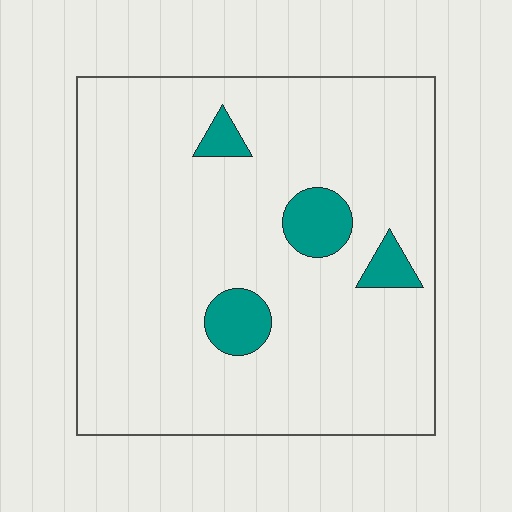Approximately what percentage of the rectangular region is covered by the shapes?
Approximately 10%.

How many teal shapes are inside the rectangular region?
4.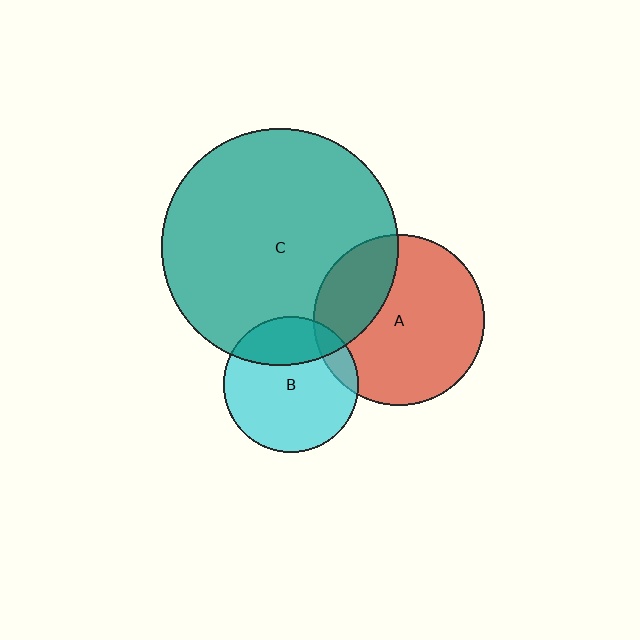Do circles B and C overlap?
Yes.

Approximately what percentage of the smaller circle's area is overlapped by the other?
Approximately 25%.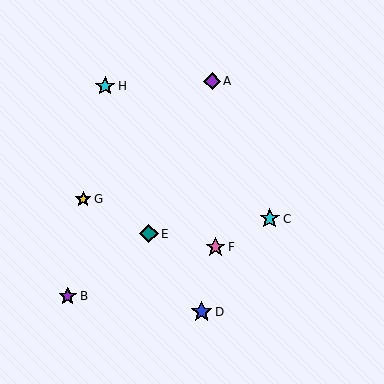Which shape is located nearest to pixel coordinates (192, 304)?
The blue star (labeled D) at (202, 312) is nearest to that location.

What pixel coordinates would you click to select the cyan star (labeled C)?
Click at (270, 219) to select the cyan star C.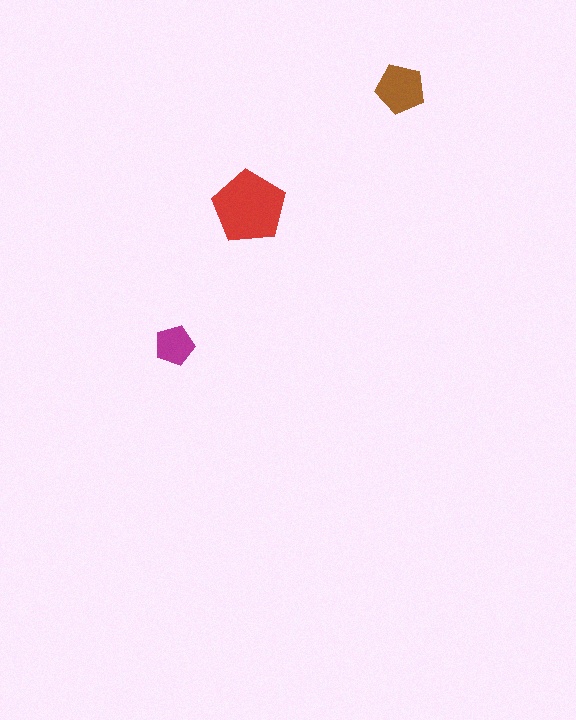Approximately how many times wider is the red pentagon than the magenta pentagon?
About 2 times wider.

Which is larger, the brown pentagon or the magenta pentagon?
The brown one.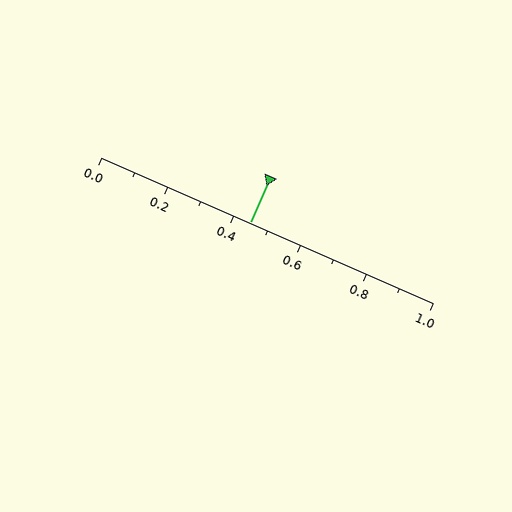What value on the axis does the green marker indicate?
The marker indicates approximately 0.45.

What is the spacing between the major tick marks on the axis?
The major ticks are spaced 0.2 apart.